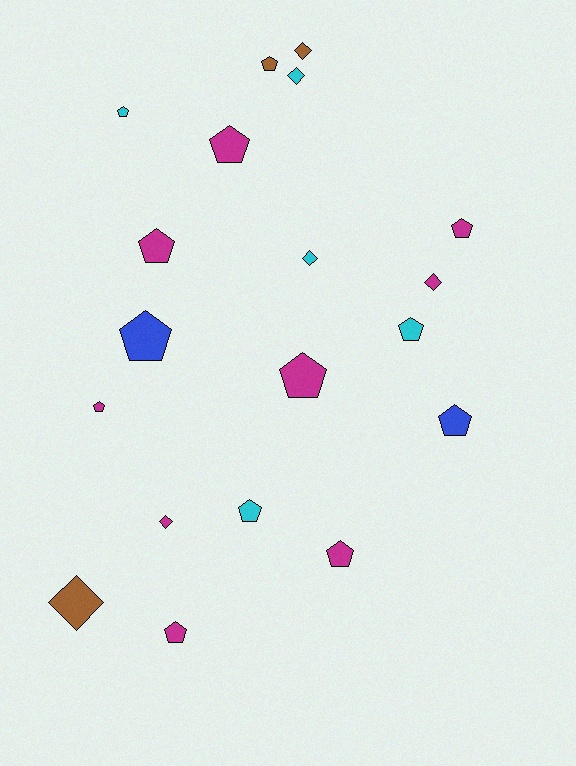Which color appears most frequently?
Magenta, with 9 objects.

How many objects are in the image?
There are 19 objects.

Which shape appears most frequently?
Pentagon, with 13 objects.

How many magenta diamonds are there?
There are 2 magenta diamonds.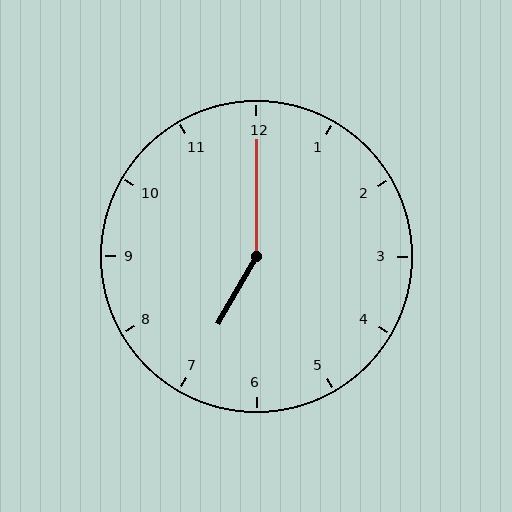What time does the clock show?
7:00.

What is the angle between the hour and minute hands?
Approximately 150 degrees.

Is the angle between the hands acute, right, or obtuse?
It is obtuse.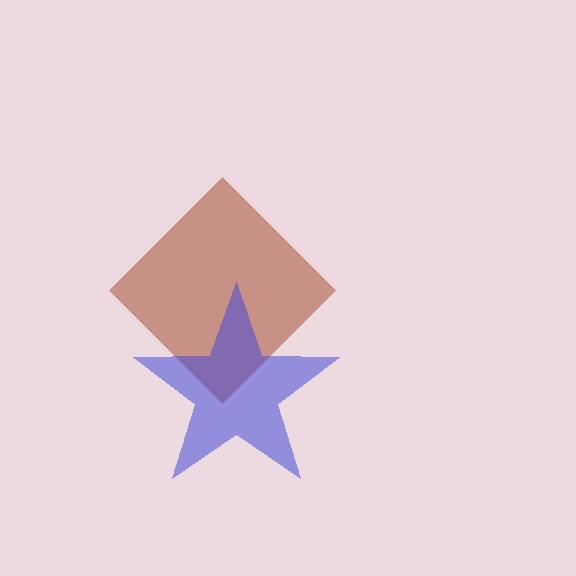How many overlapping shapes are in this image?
There are 2 overlapping shapes in the image.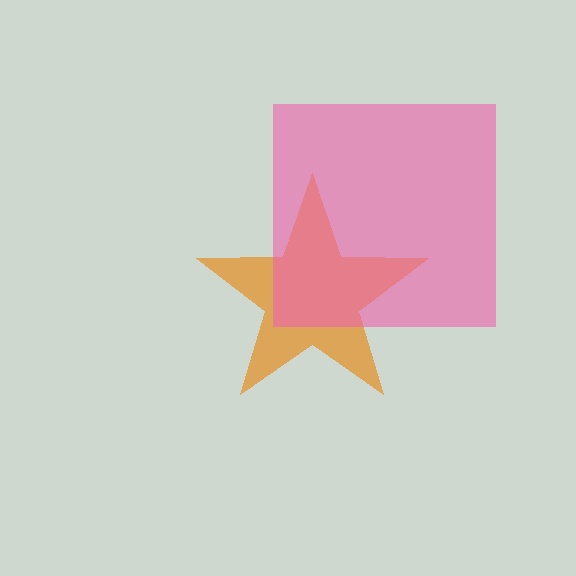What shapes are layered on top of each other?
The layered shapes are: an orange star, a pink square.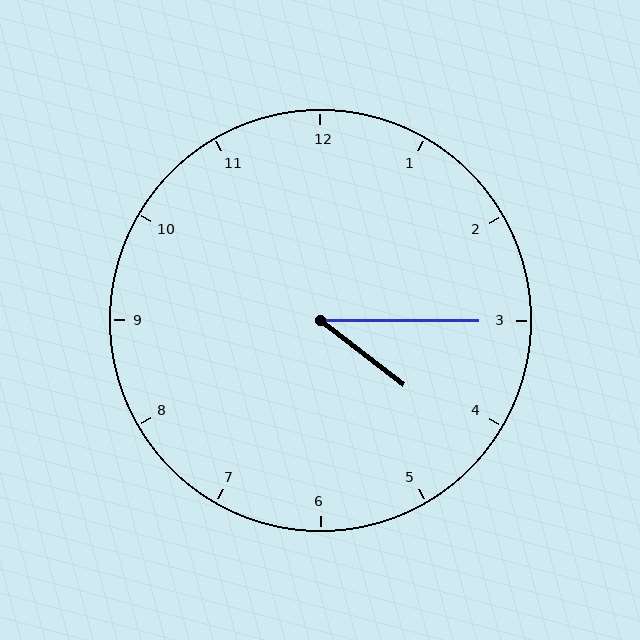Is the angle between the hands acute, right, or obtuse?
It is acute.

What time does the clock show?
4:15.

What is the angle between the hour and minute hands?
Approximately 38 degrees.